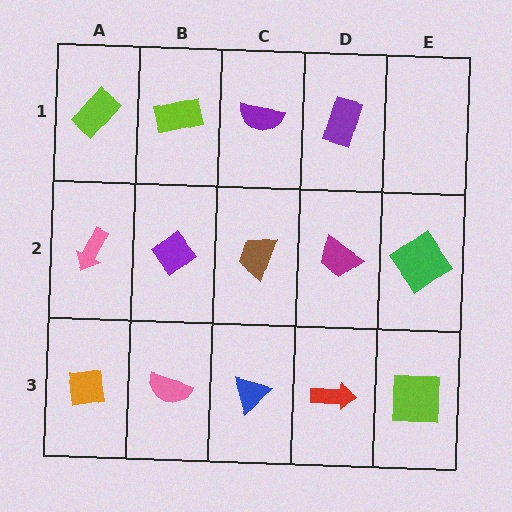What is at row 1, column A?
A lime rectangle.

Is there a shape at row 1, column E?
No, that cell is empty.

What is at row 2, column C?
A brown trapezoid.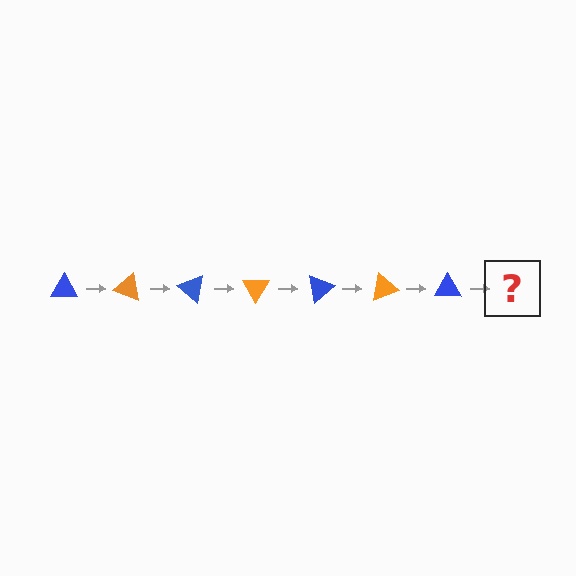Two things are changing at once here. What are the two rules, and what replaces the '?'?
The two rules are that it rotates 20 degrees each step and the color cycles through blue and orange. The '?' should be an orange triangle, rotated 140 degrees from the start.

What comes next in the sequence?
The next element should be an orange triangle, rotated 140 degrees from the start.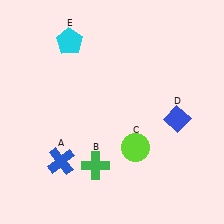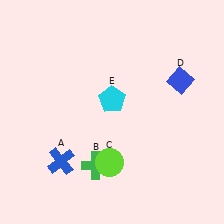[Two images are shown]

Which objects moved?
The objects that moved are: the lime circle (C), the blue diamond (D), the cyan pentagon (E).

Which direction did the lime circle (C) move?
The lime circle (C) moved left.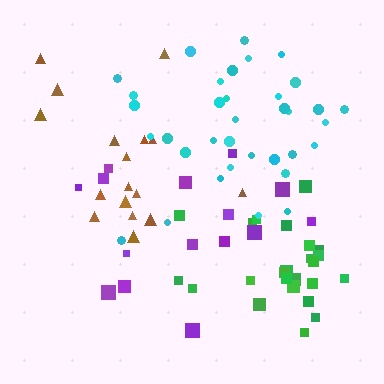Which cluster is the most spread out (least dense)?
Purple.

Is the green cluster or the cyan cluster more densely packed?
Green.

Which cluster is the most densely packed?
Green.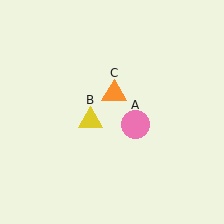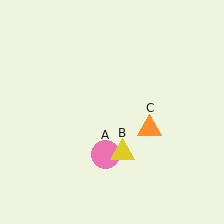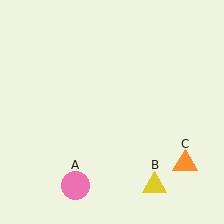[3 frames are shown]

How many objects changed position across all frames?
3 objects changed position: pink circle (object A), yellow triangle (object B), orange triangle (object C).